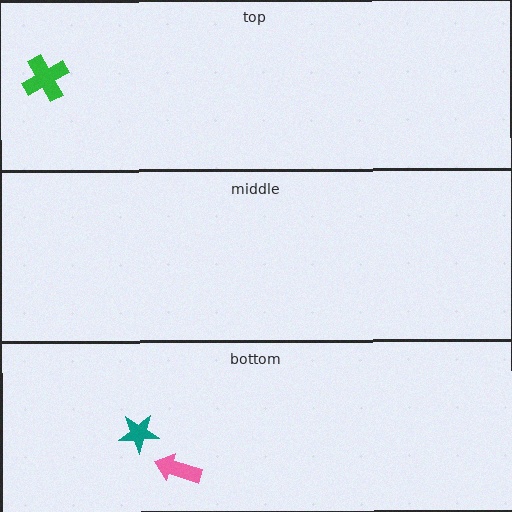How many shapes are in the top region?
1.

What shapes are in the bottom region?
The pink arrow, the teal star.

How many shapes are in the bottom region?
2.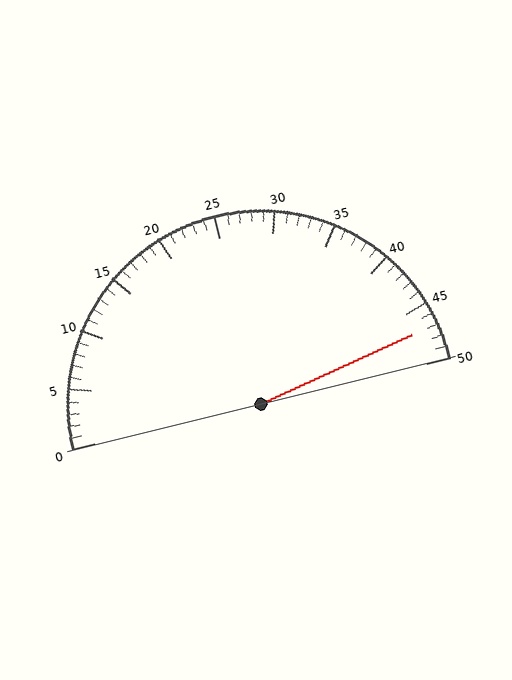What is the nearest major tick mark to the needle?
The nearest major tick mark is 45.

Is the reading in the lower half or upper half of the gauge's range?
The reading is in the upper half of the range (0 to 50).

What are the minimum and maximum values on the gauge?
The gauge ranges from 0 to 50.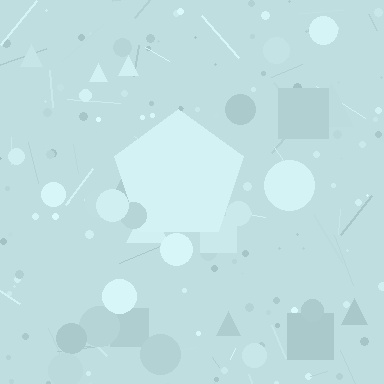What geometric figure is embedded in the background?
A pentagon is embedded in the background.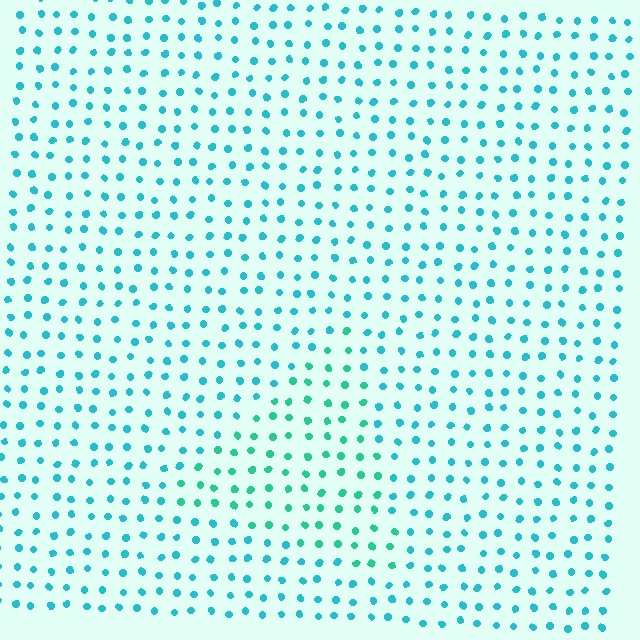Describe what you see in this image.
The image is filled with small cyan elements in a uniform arrangement. A triangle-shaped region is visible where the elements are tinted to a slightly different hue, forming a subtle color boundary.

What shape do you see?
I see a triangle.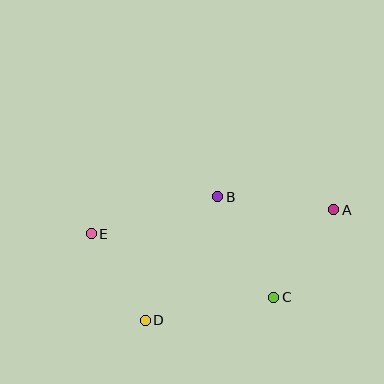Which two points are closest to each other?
Points D and E are closest to each other.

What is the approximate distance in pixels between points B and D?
The distance between B and D is approximately 143 pixels.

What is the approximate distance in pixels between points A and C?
The distance between A and C is approximately 106 pixels.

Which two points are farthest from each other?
Points A and E are farthest from each other.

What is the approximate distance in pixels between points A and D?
The distance between A and D is approximately 218 pixels.